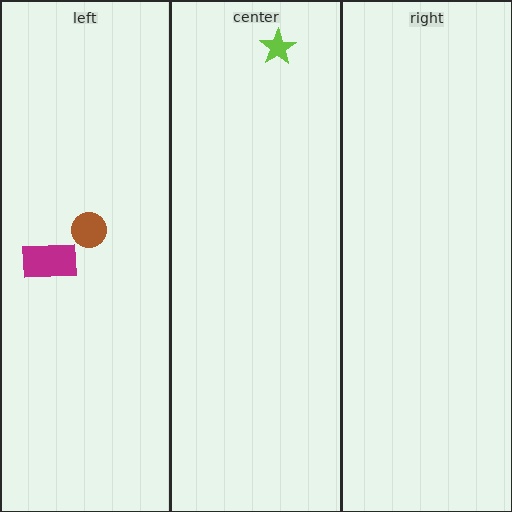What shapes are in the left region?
The brown circle, the magenta rectangle.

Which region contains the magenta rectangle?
The left region.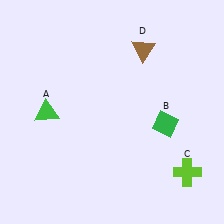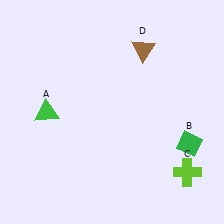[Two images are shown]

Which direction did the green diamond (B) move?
The green diamond (B) moved right.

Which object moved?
The green diamond (B) moved right.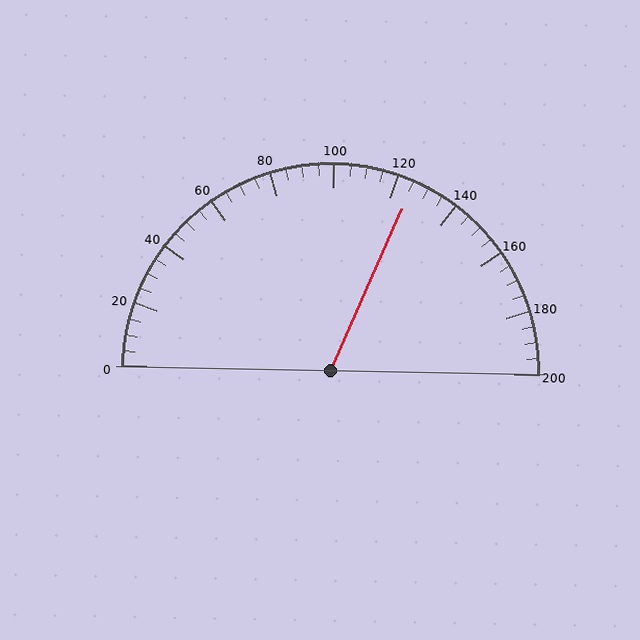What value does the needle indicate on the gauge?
The needle indicates approximately 125.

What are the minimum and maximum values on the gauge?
The gauge ranges from 0 to 200.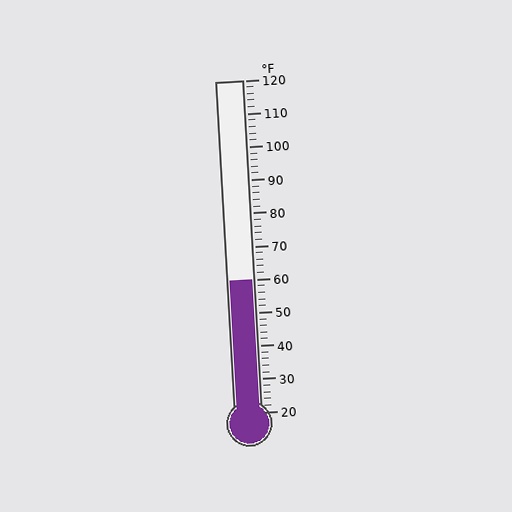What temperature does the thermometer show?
The thermometer shows approximately 60°F.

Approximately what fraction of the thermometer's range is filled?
The thermometer is filled to approximately 40% of its range.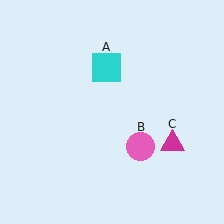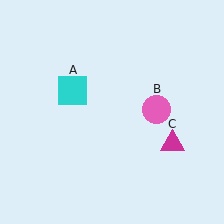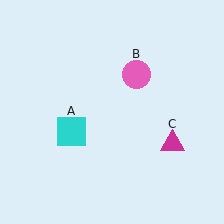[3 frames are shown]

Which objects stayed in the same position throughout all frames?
Magenta triangle (object C) remained stationary.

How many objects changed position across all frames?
2 objects changed position: cyan square (object A), pink circle (object B).